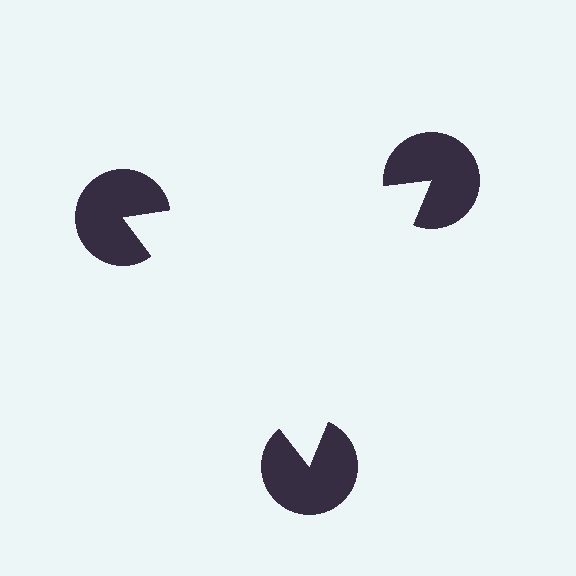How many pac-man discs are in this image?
There are 3 — one at each vertex of the illusory triangle.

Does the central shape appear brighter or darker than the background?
It typically appears slightly brighter than the background, even though no actual brightness change is drawn.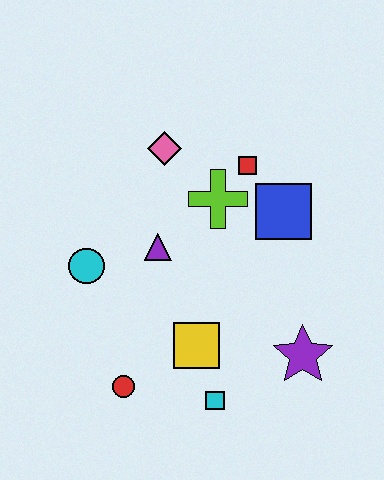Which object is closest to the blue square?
The red square is closest to the blue square.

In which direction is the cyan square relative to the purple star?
The cyan square is to the left of the purple star.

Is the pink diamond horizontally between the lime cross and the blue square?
No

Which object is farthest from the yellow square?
The pink diamond is farthest from the yellow square.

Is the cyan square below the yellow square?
Yes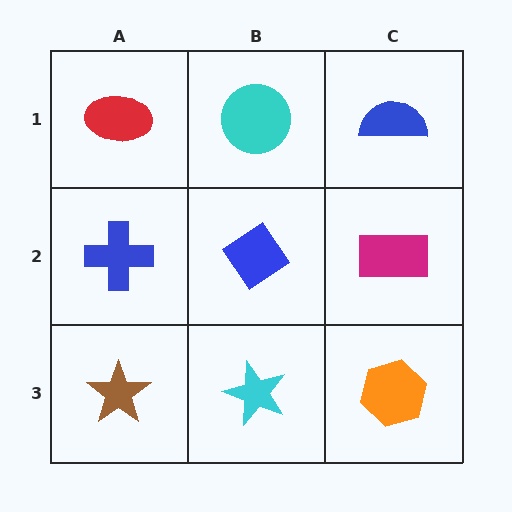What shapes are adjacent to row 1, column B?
A blue diamond (row 2, column B), a red ellipse (row 1, column A), a blue semicircle (row 1, column C).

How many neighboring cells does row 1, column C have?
2.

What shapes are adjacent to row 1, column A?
A blue cross (row 2, column A), a cyan circle (row 1, column B).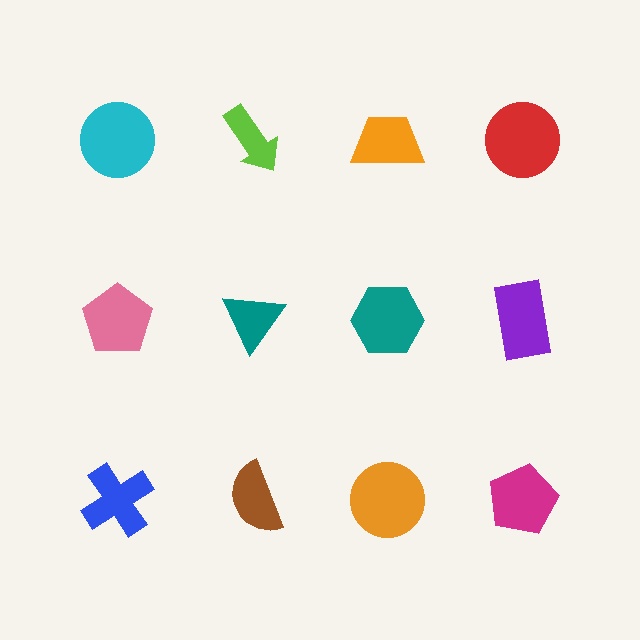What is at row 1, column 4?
A red circle.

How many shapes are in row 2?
4 shapes.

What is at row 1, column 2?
A lime arrow.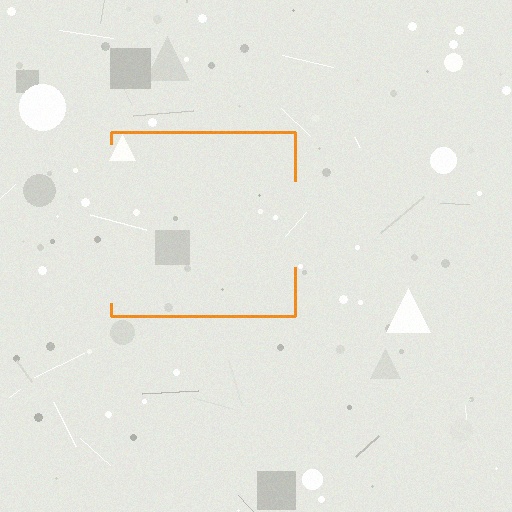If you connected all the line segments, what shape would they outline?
They would outline a square.